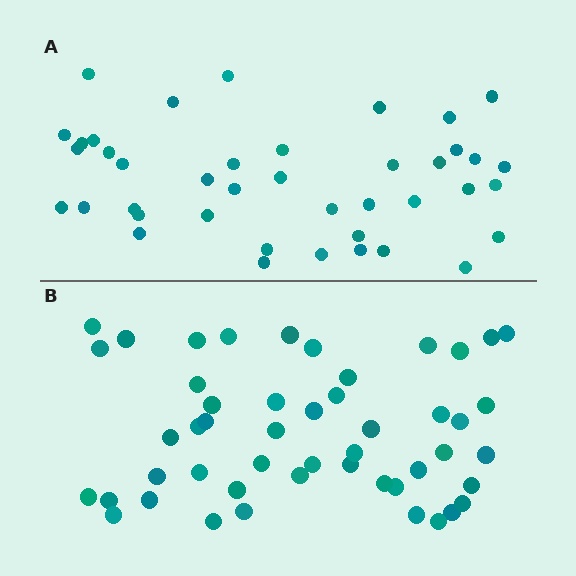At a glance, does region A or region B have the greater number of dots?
Region B (the bottom region) has more dots.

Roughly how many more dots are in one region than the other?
Region B has roughly 8 or so more dots than region A.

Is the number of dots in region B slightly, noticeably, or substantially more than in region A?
Region B has only slightly more — the two regions are fairly close. The ratio is roughly 1.2 to 1.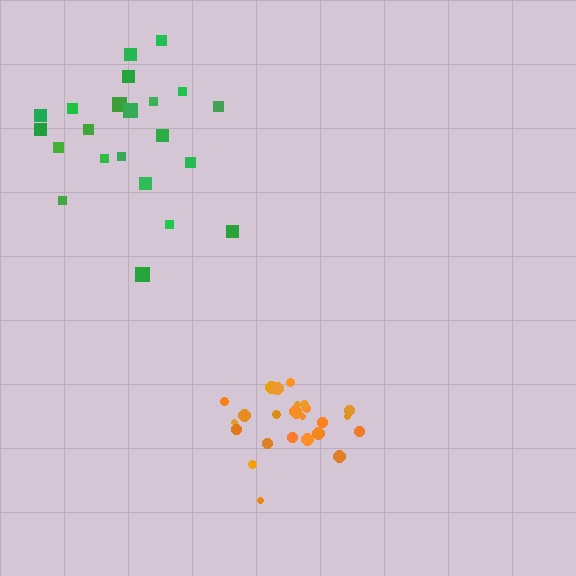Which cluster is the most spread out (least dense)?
Green.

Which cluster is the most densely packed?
Orange.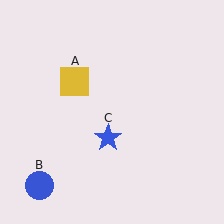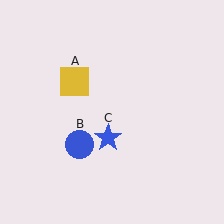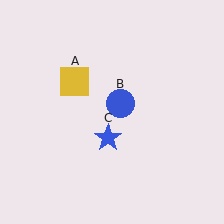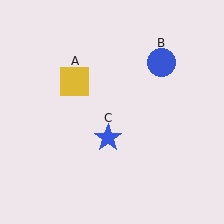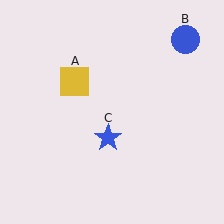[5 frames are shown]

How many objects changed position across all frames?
1 object changed position: blue circle (object B).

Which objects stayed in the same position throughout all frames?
Yellow square (object A) and blue star (object C) remained stationary.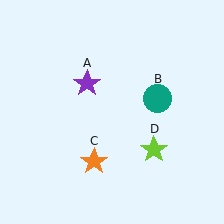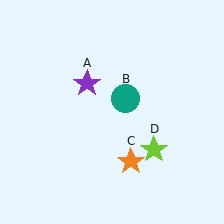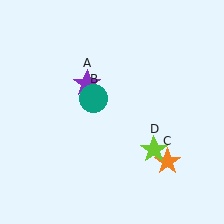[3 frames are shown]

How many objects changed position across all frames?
2 objects changed position: teal circle (object B), orange star (object C).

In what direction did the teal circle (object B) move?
The teal circle (object B) moved left.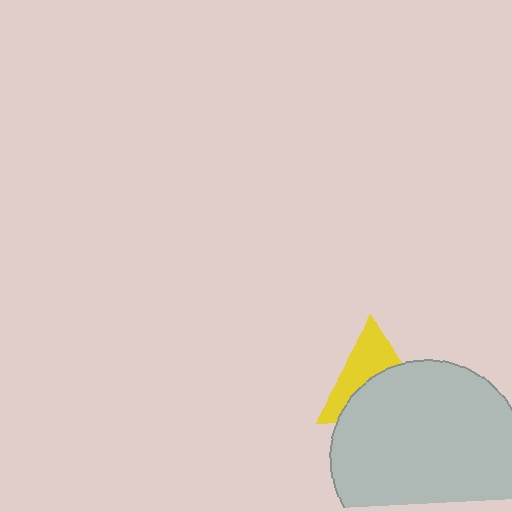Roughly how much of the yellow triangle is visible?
About half of it is visible (roughly 46%).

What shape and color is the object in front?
The object in front is a light gray circle.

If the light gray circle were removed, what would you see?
You would see the complete yellow triangle.